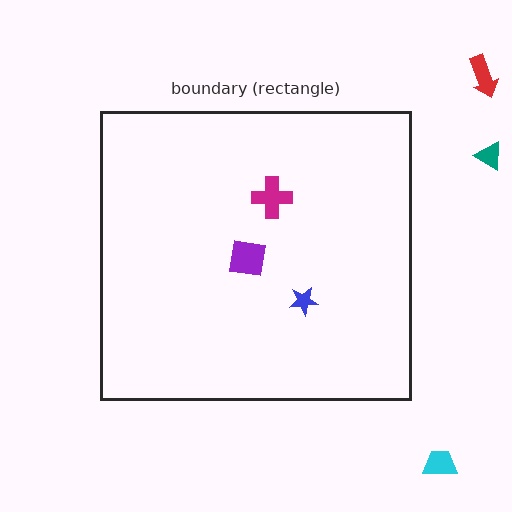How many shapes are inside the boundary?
3 inside, 3 outside.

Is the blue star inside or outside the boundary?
Inside.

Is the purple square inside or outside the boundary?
Inside.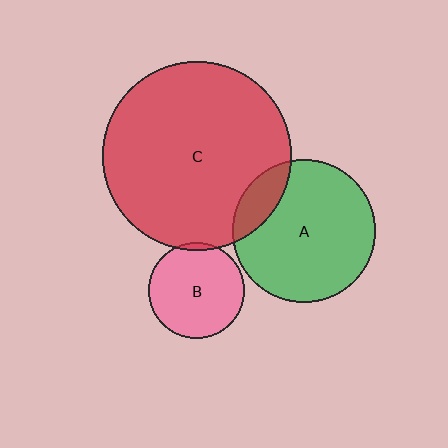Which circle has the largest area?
Circle C (red).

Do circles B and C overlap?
Yes.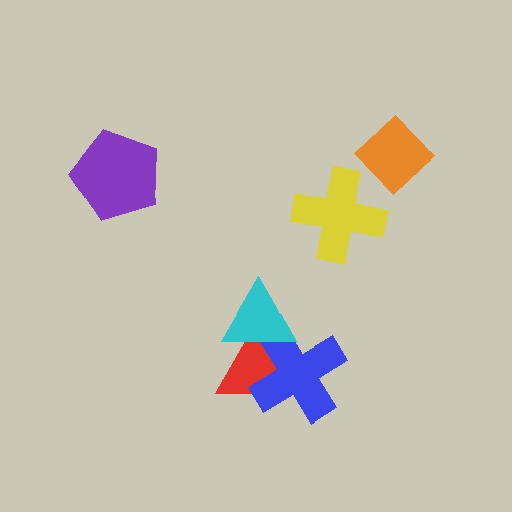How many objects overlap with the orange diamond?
0 objects overlap with the orange diamond.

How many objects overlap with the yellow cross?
0 objects overlap with the yellow cross.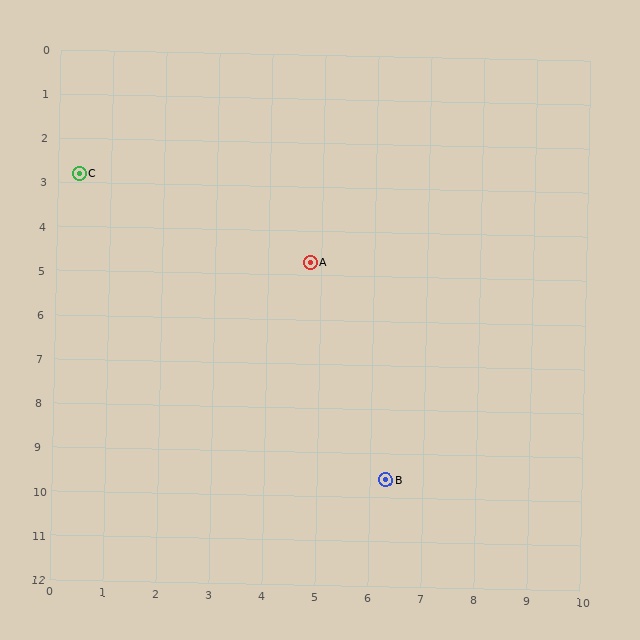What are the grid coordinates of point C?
Point C is at approximately (0.4, 2.8).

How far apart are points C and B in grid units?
Points C and B are about 9.0 grid units apart.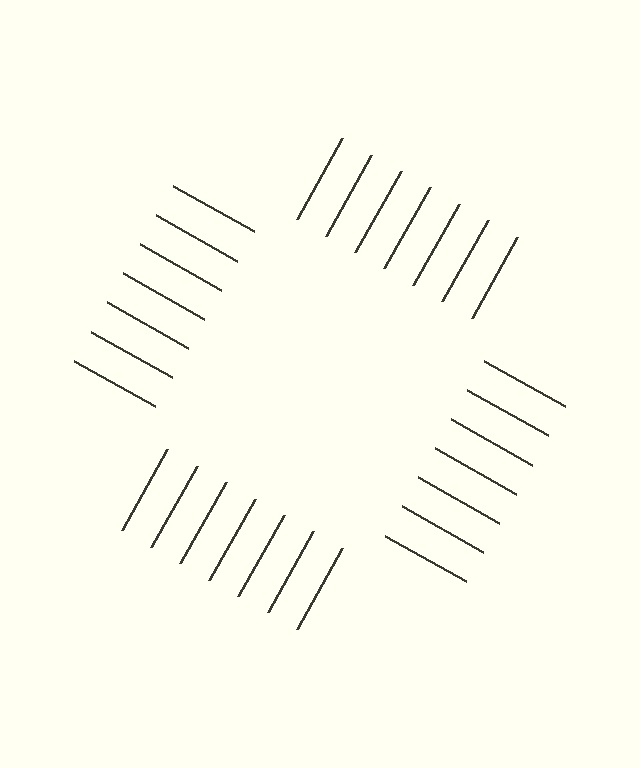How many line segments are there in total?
28 — 7 along each of the 4 edges.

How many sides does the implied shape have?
4 sides — the line-ends trace a square.